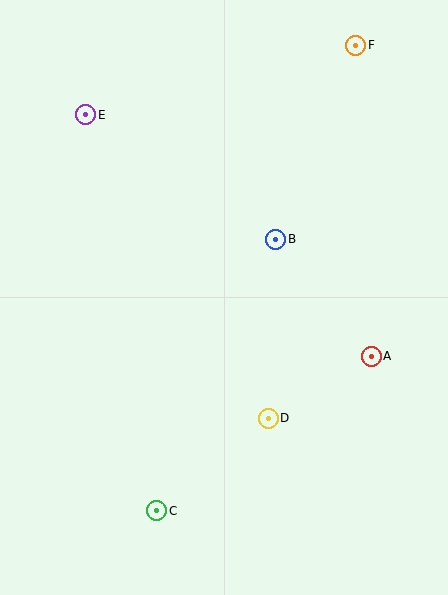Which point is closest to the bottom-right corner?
Point A is closest to the bottom-right corner.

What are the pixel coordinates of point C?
Point C is at (157, 511).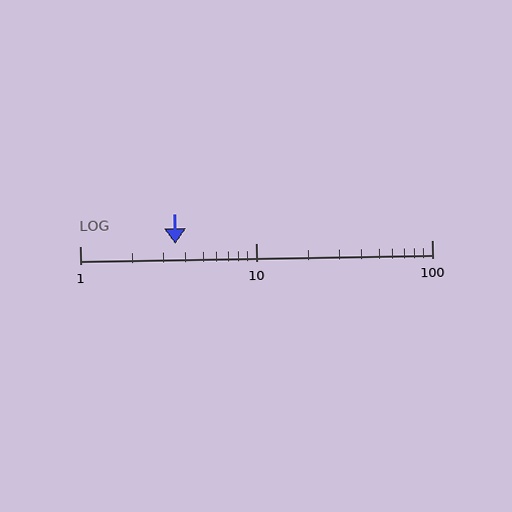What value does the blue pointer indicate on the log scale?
The pointer indicates approximately 3.5.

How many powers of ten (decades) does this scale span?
The scale spans 2 decades, from 1 to 100.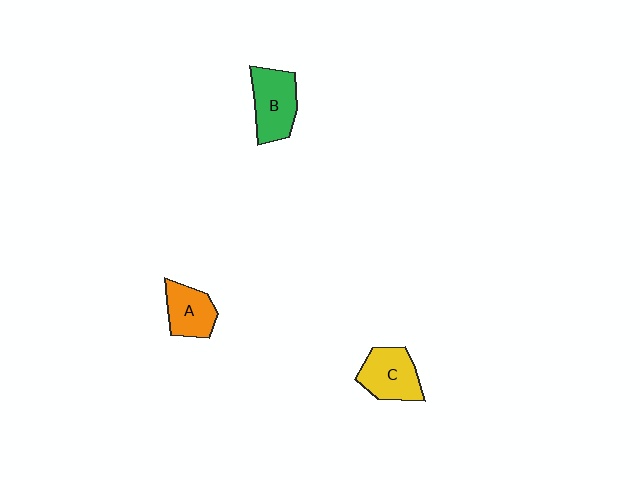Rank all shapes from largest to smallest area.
From largest to smallest: B (green), C (yellow), A (orange).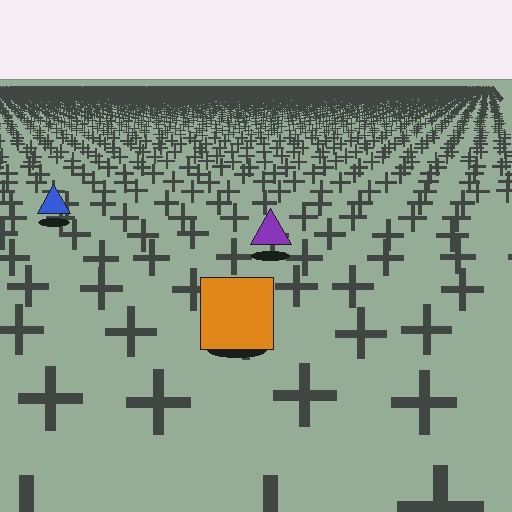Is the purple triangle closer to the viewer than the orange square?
No. The orange square is closer — you can tell from the texture gradient: the ground texture is coarser near it.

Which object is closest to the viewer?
The orange square is closest. The texture marks near it are larger and more spread out.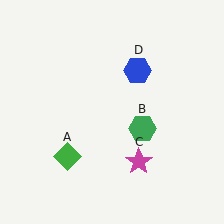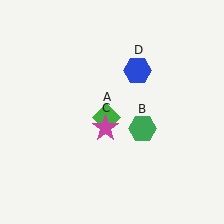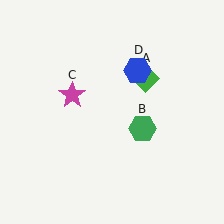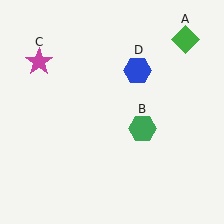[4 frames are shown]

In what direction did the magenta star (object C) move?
The magenta star (object C) moved up and to the left.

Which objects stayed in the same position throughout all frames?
Green hexagon (object B) and blue hexagon (object D) remained stationary.